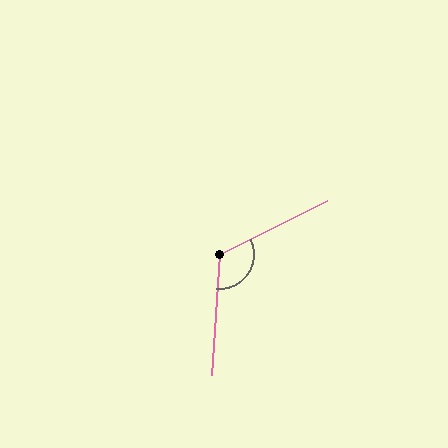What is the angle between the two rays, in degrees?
Approximately 121 degrees.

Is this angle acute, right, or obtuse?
It is obtuse.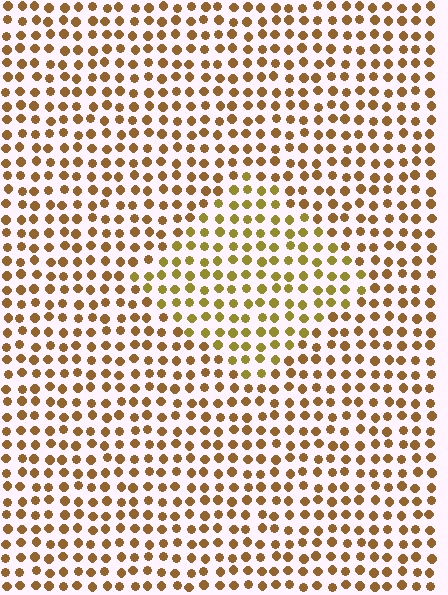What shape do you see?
I see a diamond.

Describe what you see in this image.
The image is filled with small brown elements in a uniform arrangement. A diamond-shaped region is visible where the elements are tinted to a slightly different hue, forming a subtle color boundary.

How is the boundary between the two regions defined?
The boundary is defined purely by a slight shift in hue (about 25 degrees). Spacing, size, and orientation are identical on both sides.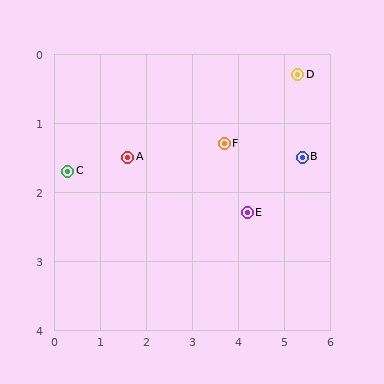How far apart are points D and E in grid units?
Points D and E are about 2.3 grid units apart.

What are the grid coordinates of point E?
Point E is at approximately (4.2, 2.3).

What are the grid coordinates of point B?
Point B is at approximately (5.4, 1.5).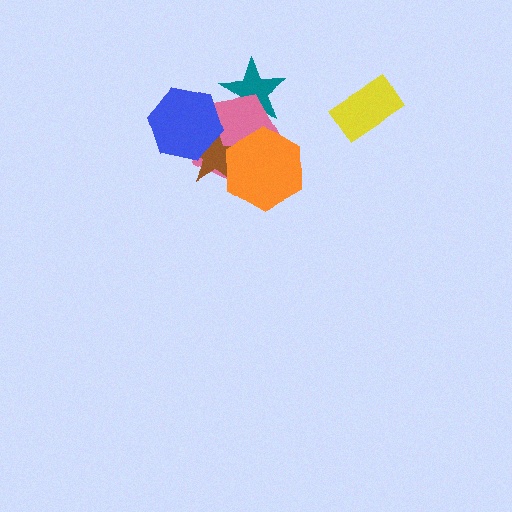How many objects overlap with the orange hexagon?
2 objects overlap with the orange hexagon.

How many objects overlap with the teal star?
1 object overlaps with the teal star.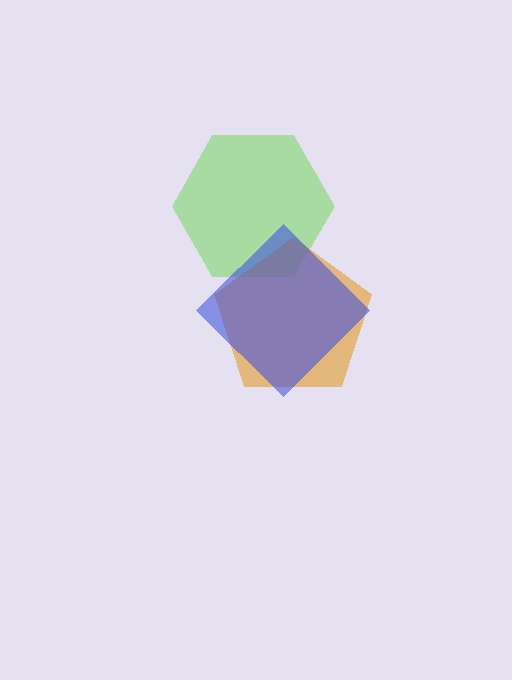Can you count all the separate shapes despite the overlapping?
Yes, there are 3 separate shapes.